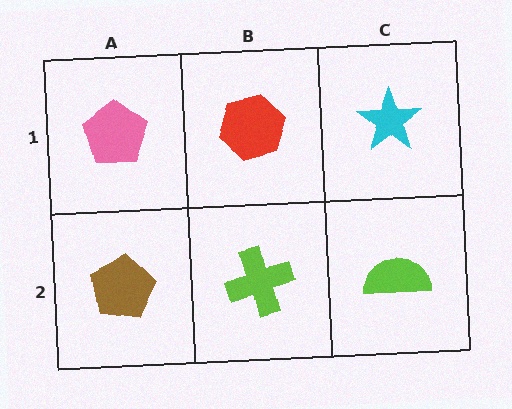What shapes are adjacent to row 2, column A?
A pink pentagon (row 1, column A), a lime cross (row 2, column B).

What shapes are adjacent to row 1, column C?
A lime semicircle (row 2, column C), a red hexagon (row 1, column B).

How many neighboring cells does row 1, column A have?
2.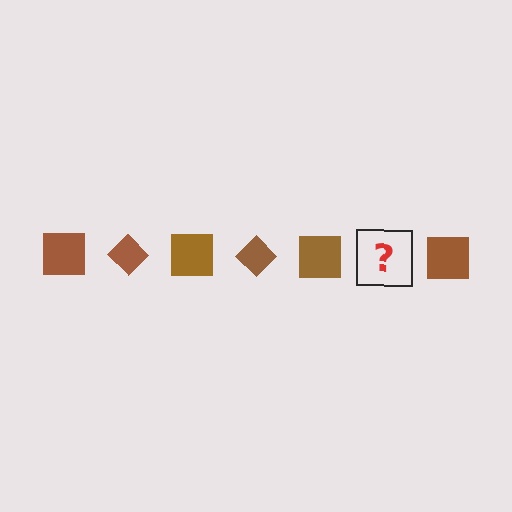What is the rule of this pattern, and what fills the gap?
The rule is that the pattern cycles through square, diamond shapes in brown. The gap should be filled with a brown diamond.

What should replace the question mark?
The question mark should be replaced with a brown diamond.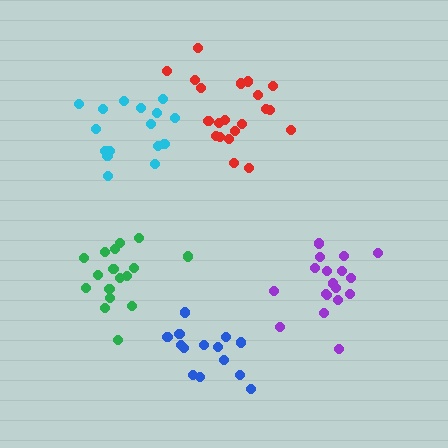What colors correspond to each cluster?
The clusters are colored: green, red, blue, purple, cyan.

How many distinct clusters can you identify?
There are 5 distinct clusters.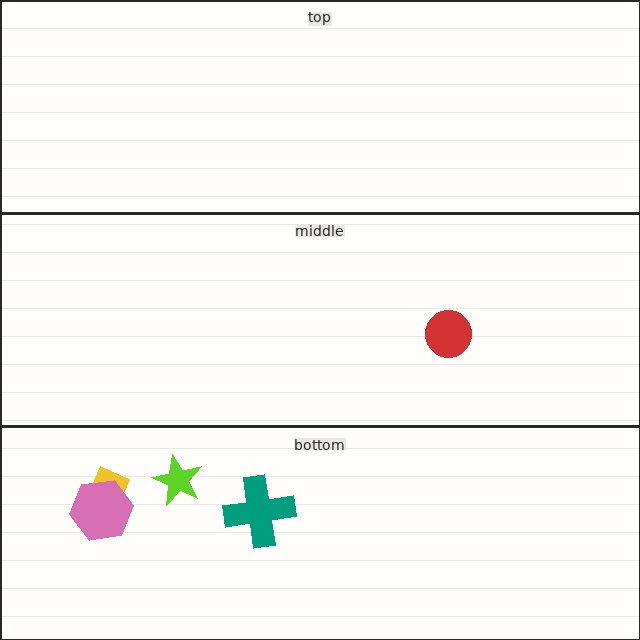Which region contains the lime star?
The bottom region.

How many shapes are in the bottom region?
4.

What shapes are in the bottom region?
The yellow rectangle, the pink hexagon, the teal cross, the lime star.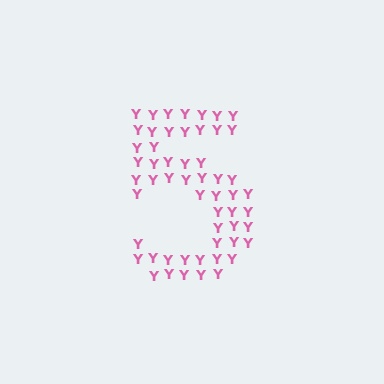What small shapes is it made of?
It is made of small letter Y's.